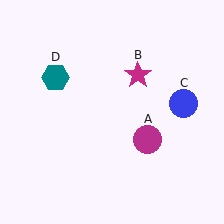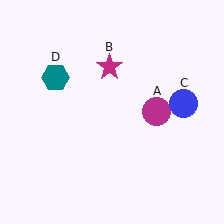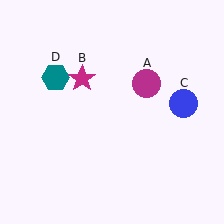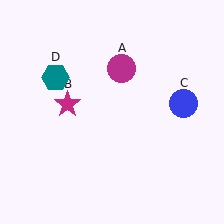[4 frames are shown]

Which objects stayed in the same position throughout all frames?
Blue circle (object C) and teal hexagon (object D) remained stationary.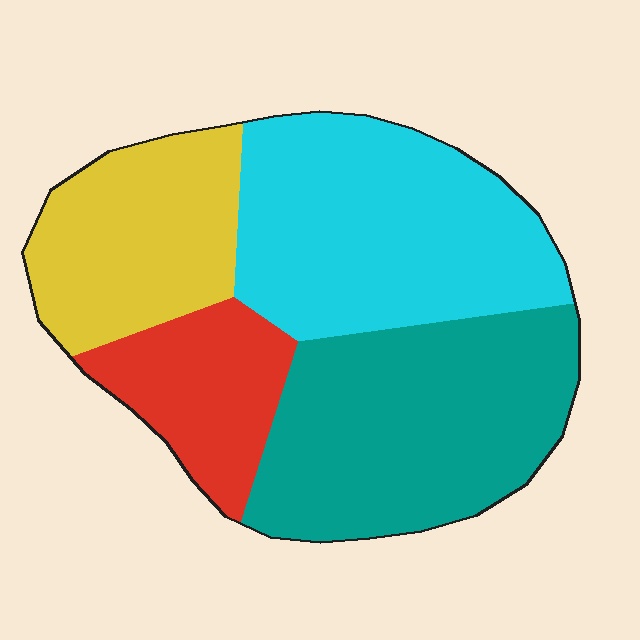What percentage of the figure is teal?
Teal covers about 35% of the figure.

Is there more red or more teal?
Teal.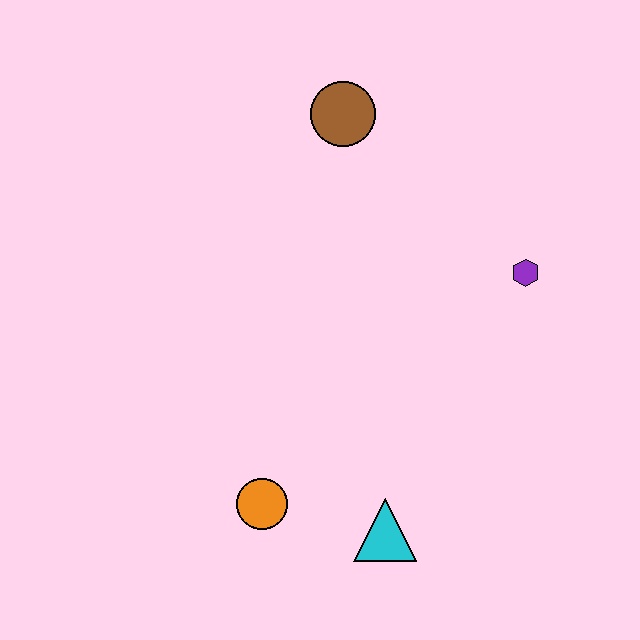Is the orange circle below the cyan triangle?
No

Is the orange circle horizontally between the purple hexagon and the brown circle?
No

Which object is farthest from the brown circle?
The cyan triangle is farthest from the brown circle.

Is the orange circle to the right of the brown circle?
No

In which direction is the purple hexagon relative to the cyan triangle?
The purple hexagon is above the cyan triangle.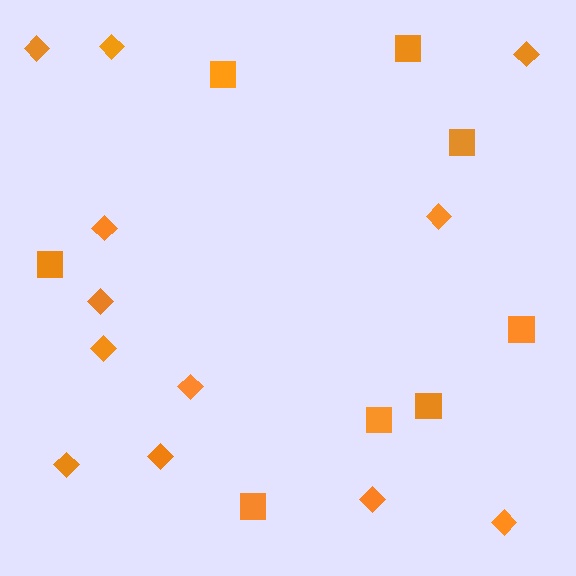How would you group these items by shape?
There are 2 groups: one group of squares (8) and one group of diamonds (12).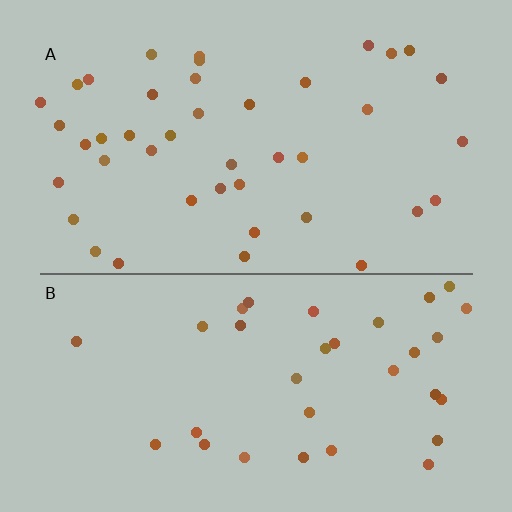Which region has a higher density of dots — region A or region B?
A (the top).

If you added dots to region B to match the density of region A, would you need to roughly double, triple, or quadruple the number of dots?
Approximately double.